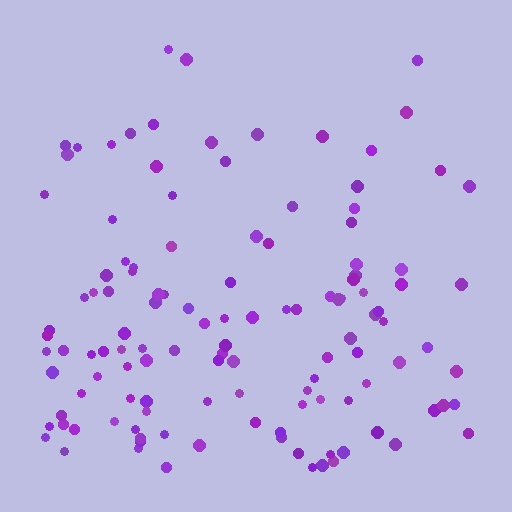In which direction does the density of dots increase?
From top to bottom, with the bottom side densest.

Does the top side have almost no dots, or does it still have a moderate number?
Still a moderate number, just noticeably fewer than the bottom.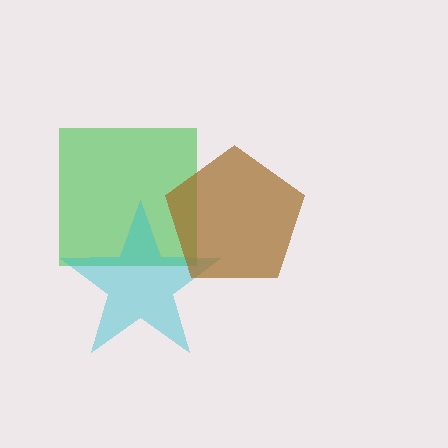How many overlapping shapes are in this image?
There are 3 overlapping shapes in the image.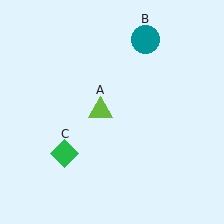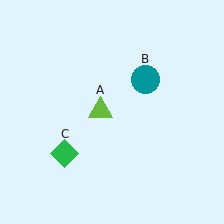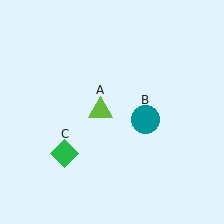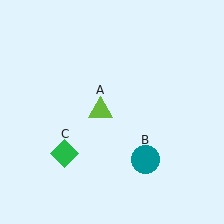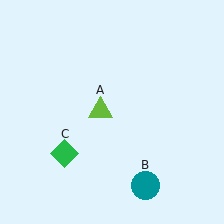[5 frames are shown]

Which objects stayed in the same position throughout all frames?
Lime triangle (object A) and green diamond (object C) remained stationary.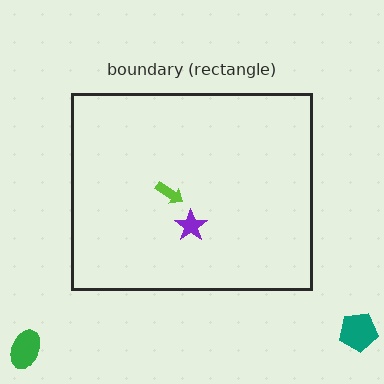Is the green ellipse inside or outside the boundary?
Outside.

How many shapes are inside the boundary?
2 inside, 2 outside.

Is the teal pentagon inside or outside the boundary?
Outside.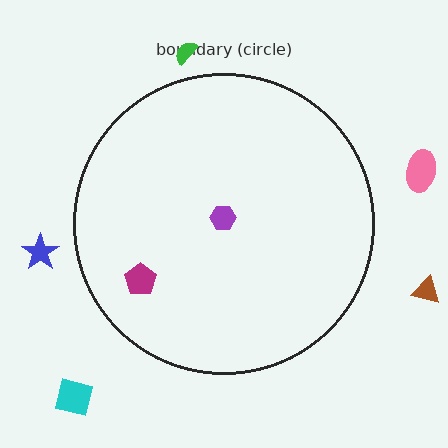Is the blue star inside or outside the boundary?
Outside.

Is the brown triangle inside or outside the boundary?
Outside.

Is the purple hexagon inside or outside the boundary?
Inside.